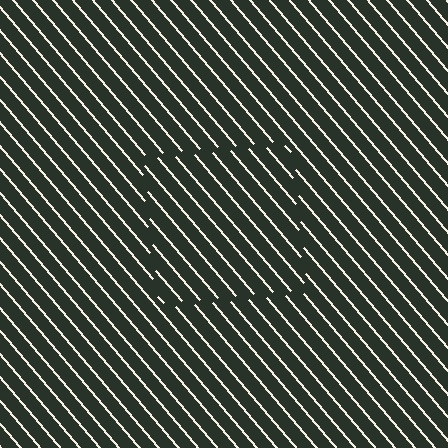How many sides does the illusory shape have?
4 sides — the line-ends trace a square.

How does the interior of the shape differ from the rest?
The interior of the shape contains the same grating, shifted by half a period — the contour is defined by the phase discontinuity where line-ends from the inner and outer gratings abut.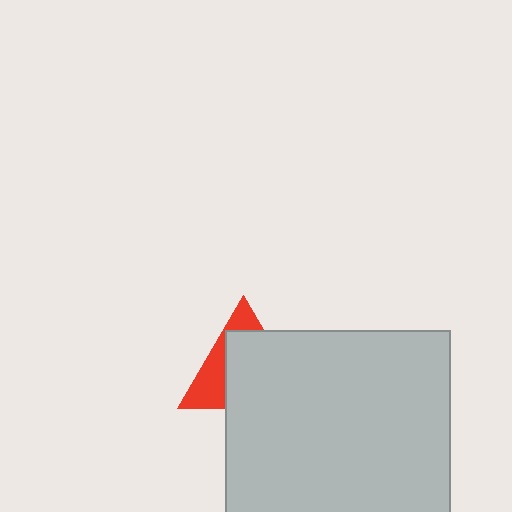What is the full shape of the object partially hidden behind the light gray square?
The partially hidden object is a red triangle.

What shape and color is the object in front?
The object in front is a light gray square.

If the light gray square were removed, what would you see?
You would see the complete red triangle.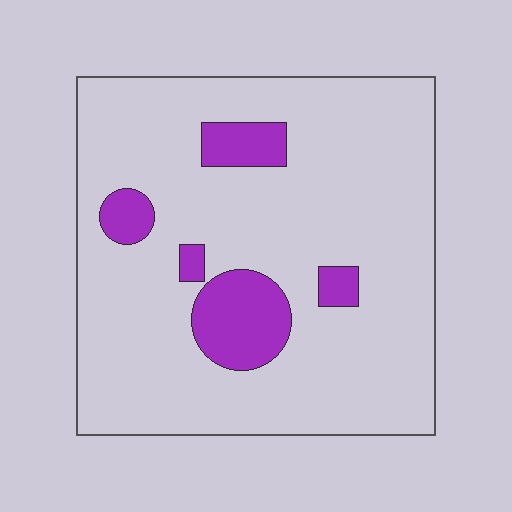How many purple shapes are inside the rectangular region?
5.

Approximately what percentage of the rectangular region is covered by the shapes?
Approximately 15%.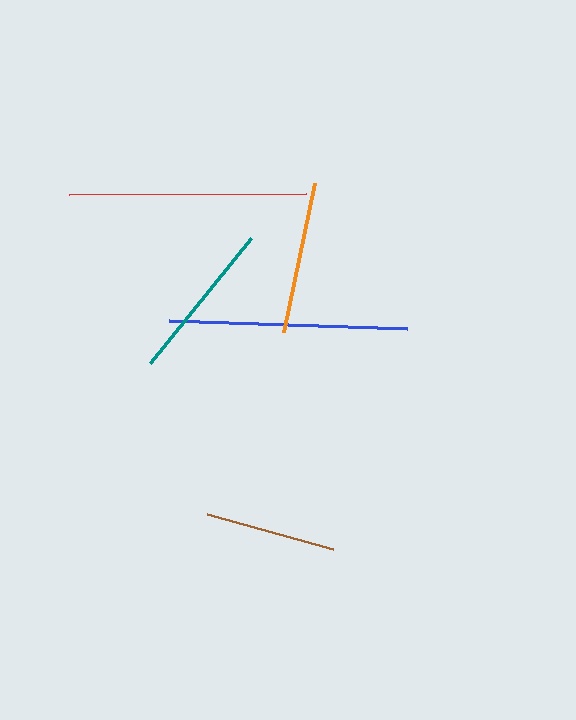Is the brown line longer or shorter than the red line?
The red line is longer than the brown line.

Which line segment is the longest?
The blue line is the longest at approximately 238 pixels.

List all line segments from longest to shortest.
From longest to shortest: blue, red, teal, orange, brown.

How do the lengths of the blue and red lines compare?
The blue and red lines are approximately the same length.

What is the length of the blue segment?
The blue segment is approximately 238 pixels long.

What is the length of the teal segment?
The teal segment is approximately 161 pixels long.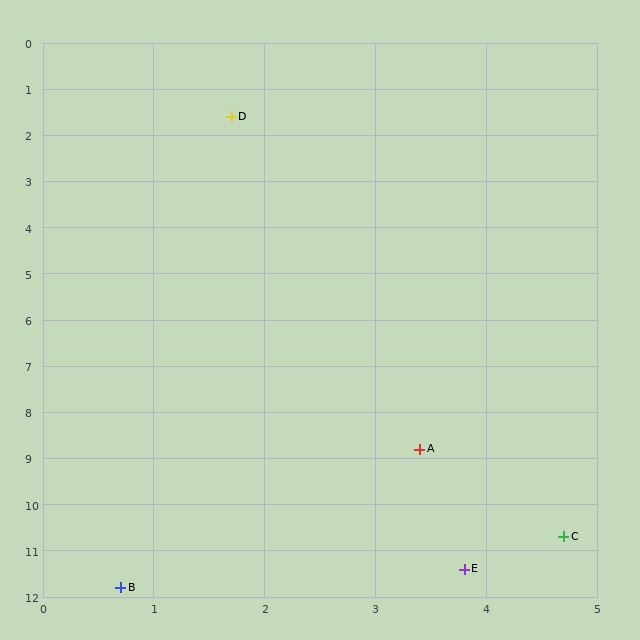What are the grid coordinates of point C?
Point C is at approximately (4.7, 10.7).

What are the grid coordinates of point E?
Point E is at approximately (3.8, 11.4).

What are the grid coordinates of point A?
Point A is at approximately (3.4, 8.8).